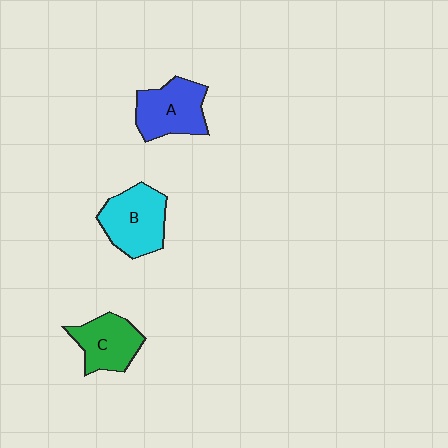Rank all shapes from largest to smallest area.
From largest to smallest: B (cyan), A (blue), C (green).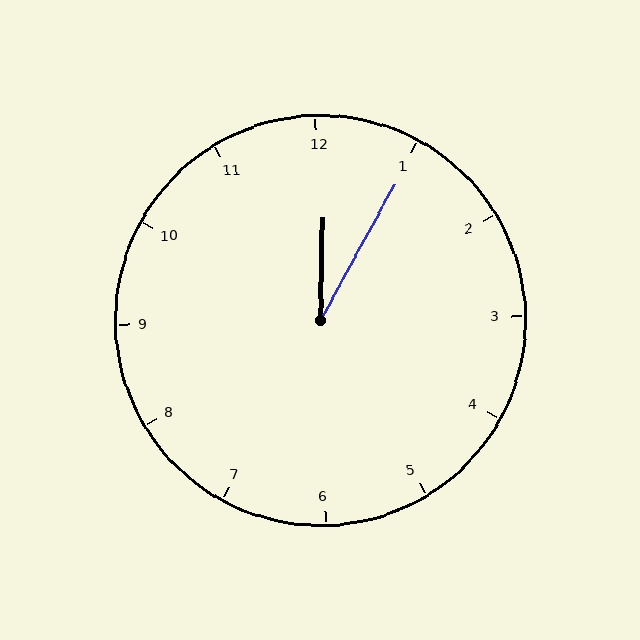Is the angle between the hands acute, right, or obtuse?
It is acute.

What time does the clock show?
12:05.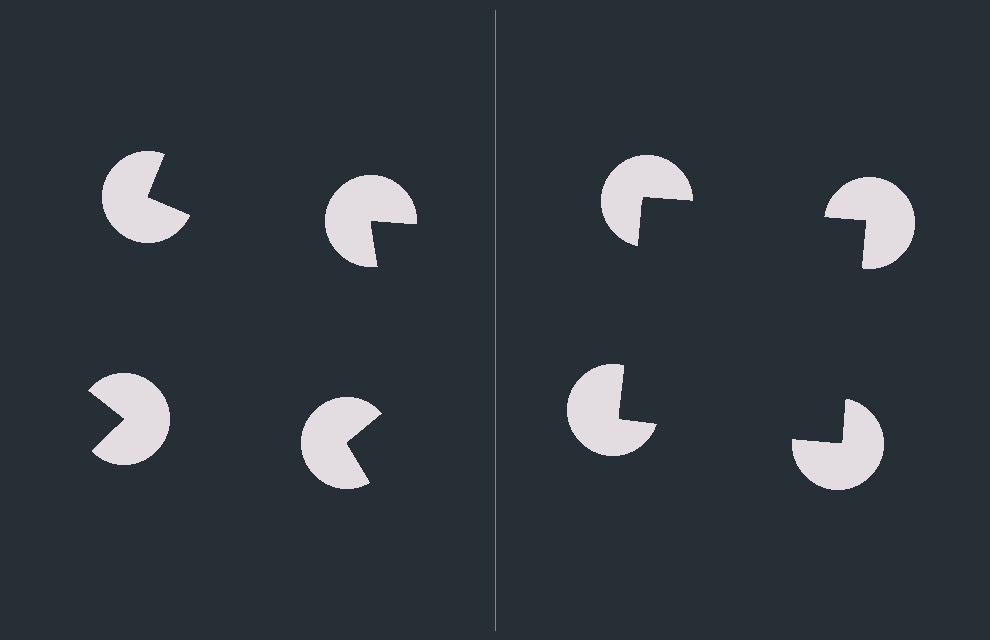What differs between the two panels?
The pac-man discs are positioned identically on both sides; only the wedge orientations differ. On the right they align to a square; on the left they are misaligned.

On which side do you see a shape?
An illusory square appears on the right side. On the left side the wedge cuts are rotated, so no coherent shape forms.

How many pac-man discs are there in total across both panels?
8 — 4 on each side.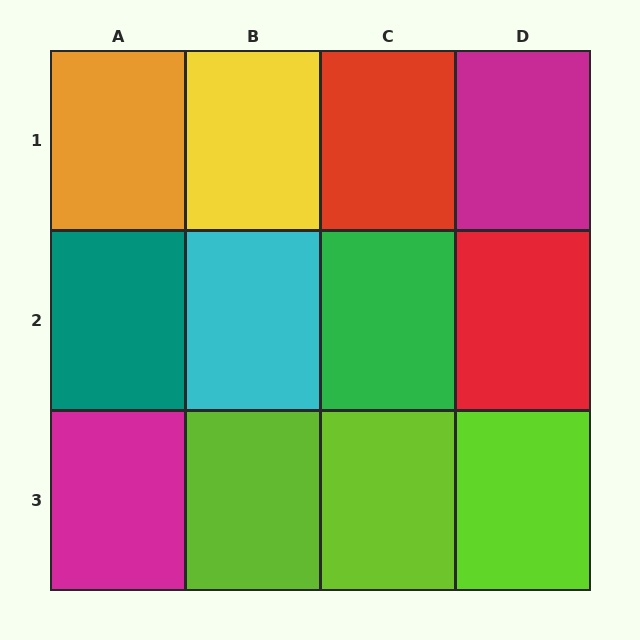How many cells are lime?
3 cells are lime.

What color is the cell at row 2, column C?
Green.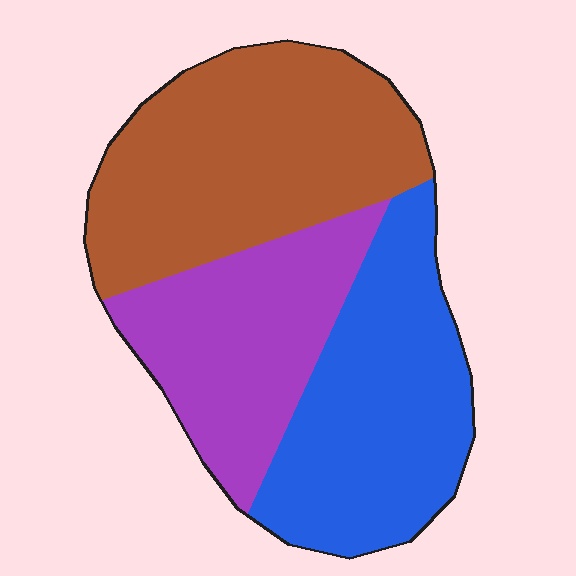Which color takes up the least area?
Purple, at roughly 25%.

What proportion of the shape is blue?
Blue takes up between a quarter and a half of the shape.